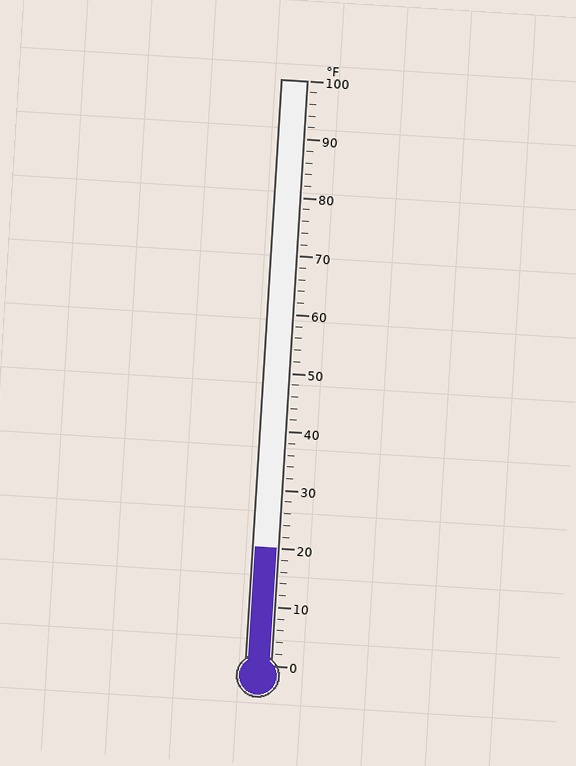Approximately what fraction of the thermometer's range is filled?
The thermometer is filled to approximately 20% of its range.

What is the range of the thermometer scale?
The thermometer scale ranges from 0°F to 100°F.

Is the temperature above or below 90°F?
The temperature is below 90°F.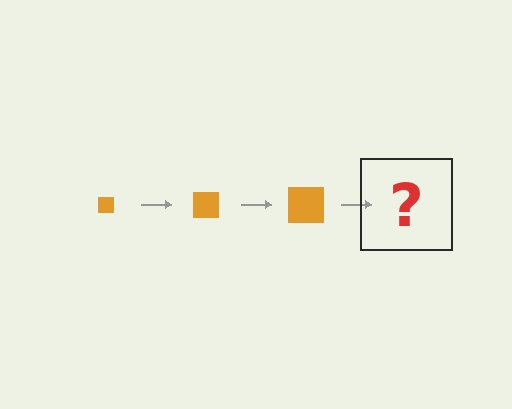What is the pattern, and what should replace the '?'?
The pattern is that the square gets progressively larger each step. The '?' should be an orange square, larger than the previous one.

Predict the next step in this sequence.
The next step is an orange square, larger than the previous one.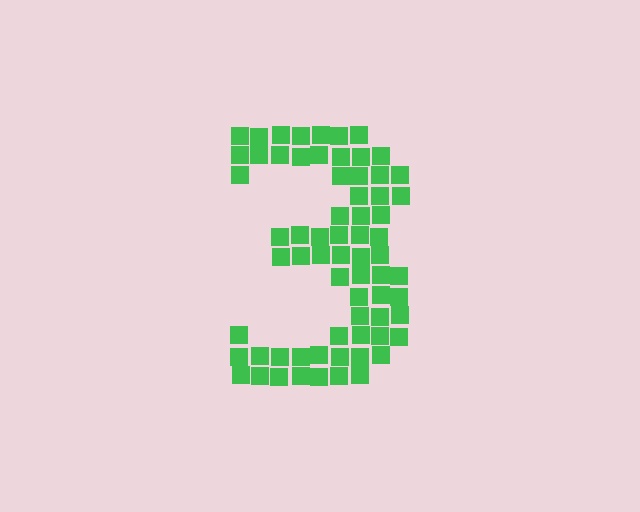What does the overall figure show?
The overall figure shows the digit 3.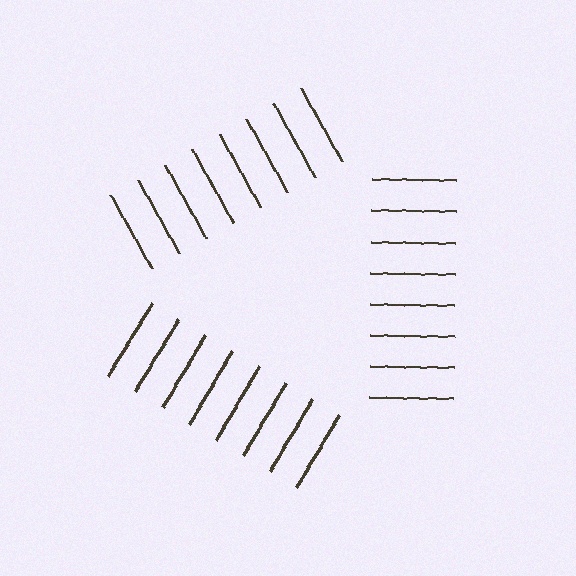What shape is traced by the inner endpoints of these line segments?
An illusory triangle — the line segments terminate on its edges but no continuous stroke is drawn.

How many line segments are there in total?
24 — 8 along each of the 3 edges.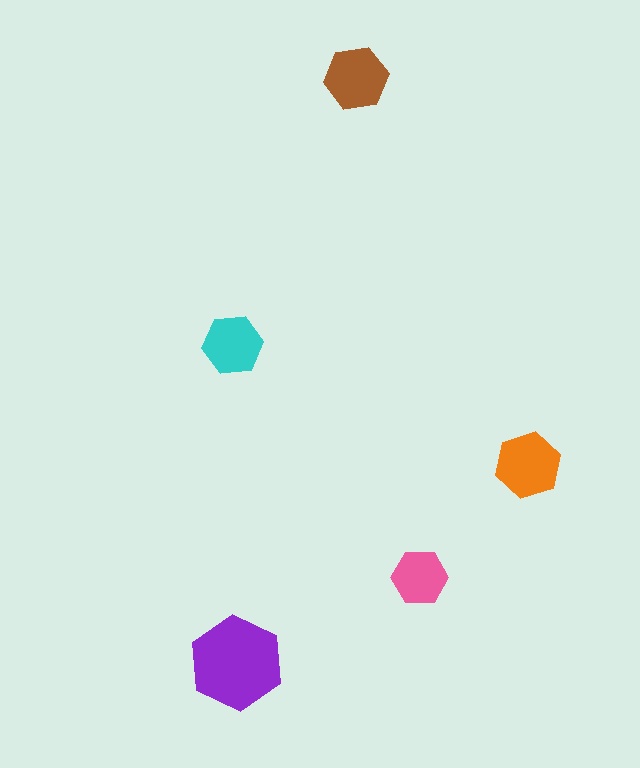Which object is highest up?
The brown hexagon is topmost.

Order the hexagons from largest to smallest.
the purple one, the orange one, the brown one, the cyan one, the pink one.